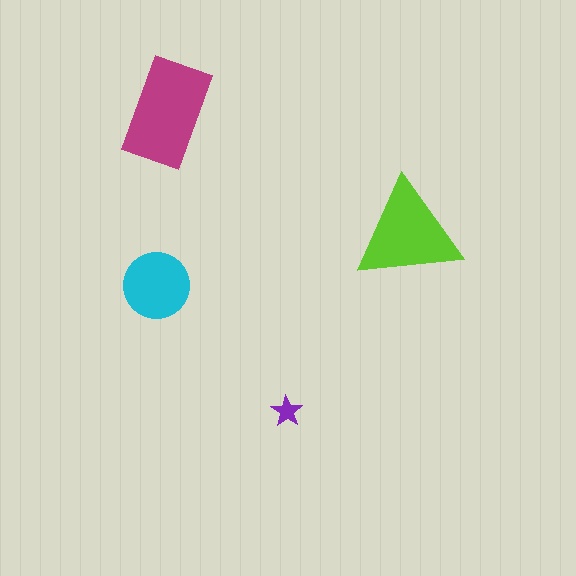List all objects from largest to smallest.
The magenta rectangle, the lime triangle, the cyan circle, the purple star.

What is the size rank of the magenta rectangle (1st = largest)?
1st.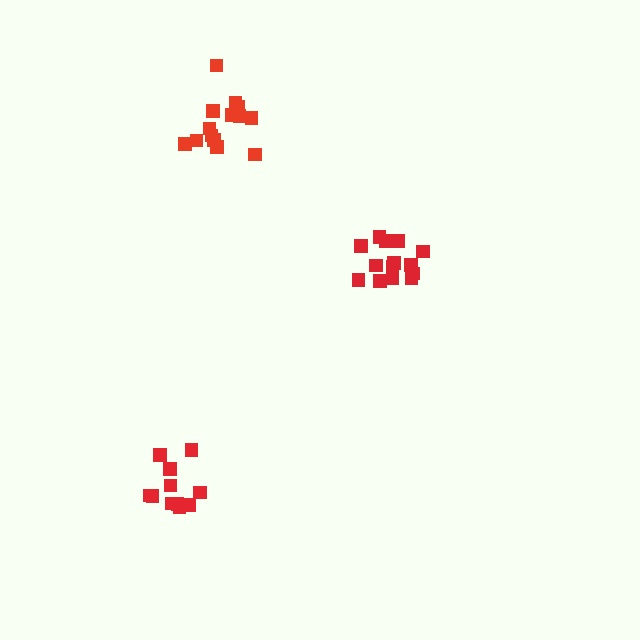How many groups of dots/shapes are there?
There are 3 groups.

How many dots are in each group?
Group 1: 11 dots, Group 2: 14 dots, Group 3: 14 dots (39 total).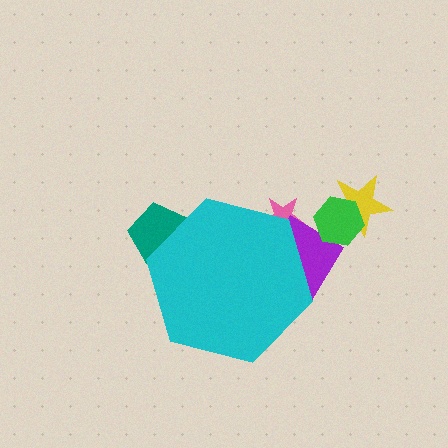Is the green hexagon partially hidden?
No, the green hexagon is fully visible.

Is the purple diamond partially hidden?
Yes, the purple diamond is partially hidden behind the cyan hexagon.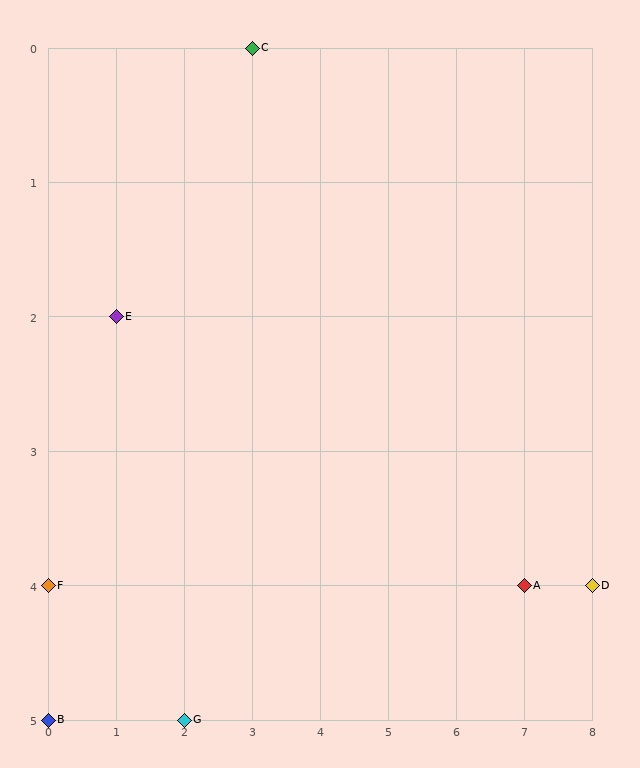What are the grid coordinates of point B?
Point B is at grid coordinates (0, 5).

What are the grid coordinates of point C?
Point C is at grid coordinates (3, 0).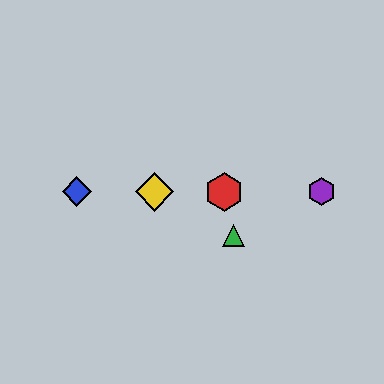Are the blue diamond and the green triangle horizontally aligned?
No, the blue diamond is at y≈192 and the green triangle is at y≈236.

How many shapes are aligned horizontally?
4 shapes (the red hexagon, the blue diamond, the yellow diamond, the purple hexagon) are aligned horizontally.